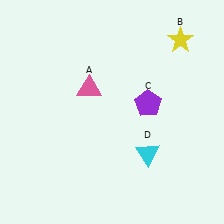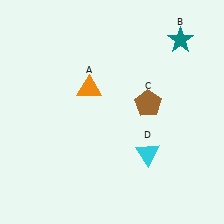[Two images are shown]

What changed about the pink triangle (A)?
In Image 1, A is pink. In Image 2, it changed to orange.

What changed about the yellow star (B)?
In Image 1, B is yellow. In Image 2, it changed to teal.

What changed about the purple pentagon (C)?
In Image 1, C is purple. In Image 2, it changed to brown.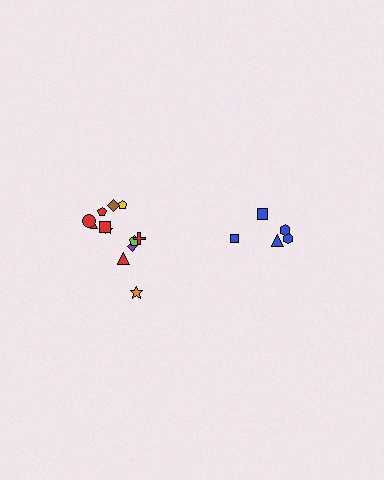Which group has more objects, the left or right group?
The left group.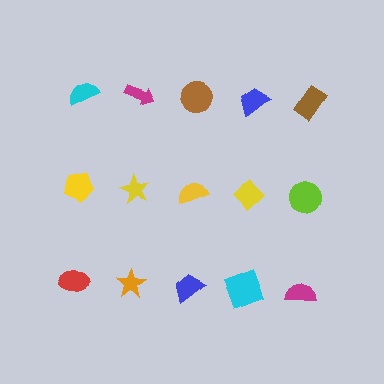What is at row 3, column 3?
A blue trapezoid.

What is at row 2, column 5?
A lime circle.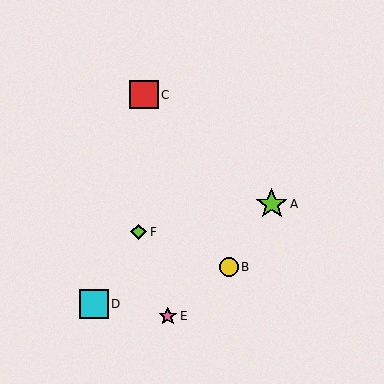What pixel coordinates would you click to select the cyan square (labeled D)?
Click at (94, 304) to select the cyan square D.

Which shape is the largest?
The lime star (labeled A) is the largest.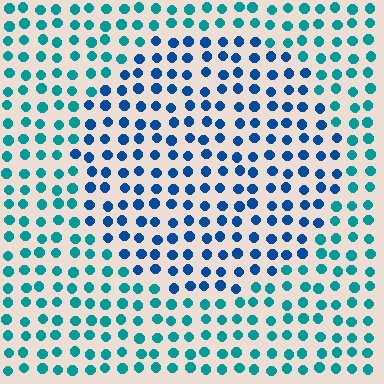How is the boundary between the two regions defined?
The boundary is defined purely by a slight shift in hue (about 34 degrees). Spacing, size, and orientation are identical on both sides.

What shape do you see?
I see a circle.